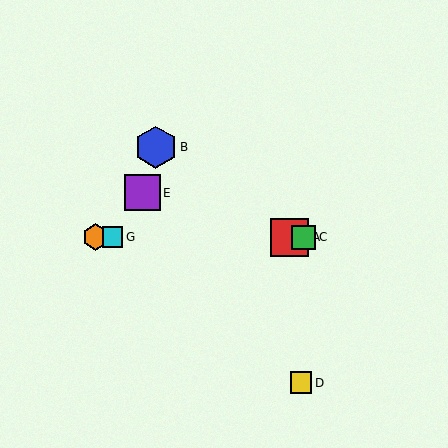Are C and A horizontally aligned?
Yes, both are at y≈237.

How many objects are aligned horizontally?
4 objects (A, C, F, G) are aligned horizontally.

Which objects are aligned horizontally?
Objects A, C, F, G are aligned horizontally.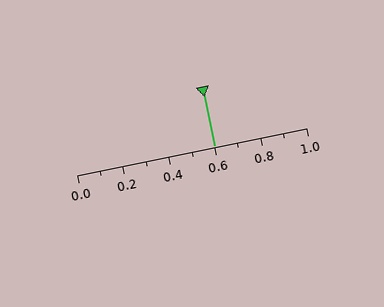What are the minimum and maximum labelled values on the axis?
The axis runs from 0.0 to 1.0.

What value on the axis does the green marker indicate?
The marker indicates approximately 0.6.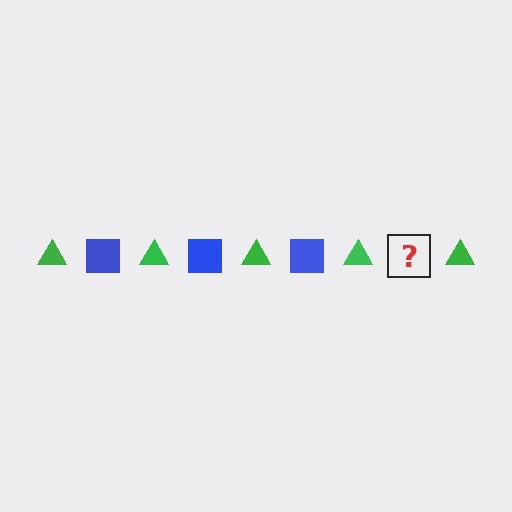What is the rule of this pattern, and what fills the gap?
The rule is that the pattern alternates between green triangle and blue square. The gap should be filled with a blue square.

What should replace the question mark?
The question mark should be replaced with a blue square.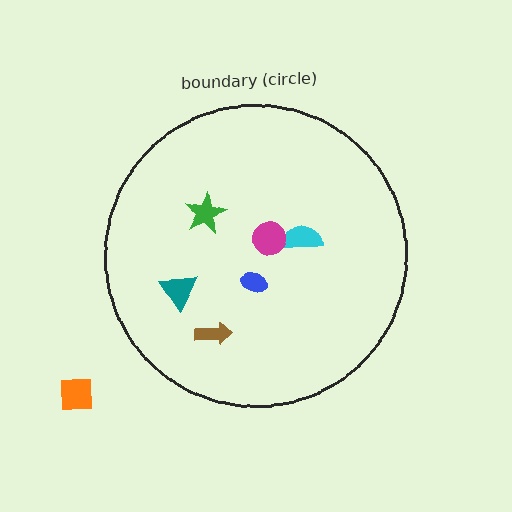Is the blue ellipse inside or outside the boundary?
Inside.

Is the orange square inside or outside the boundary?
Outside.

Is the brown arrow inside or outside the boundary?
Inside.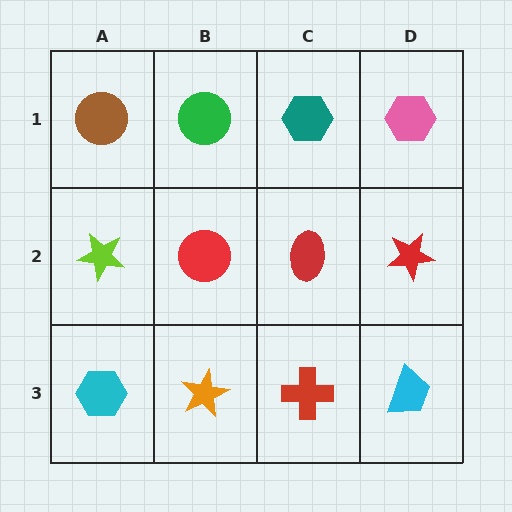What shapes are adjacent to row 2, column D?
A pink hexagon (row 1, column D), a cyan trapezoid (row 3, column D), a red ellipse (row 2, column C).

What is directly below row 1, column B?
A red circle.